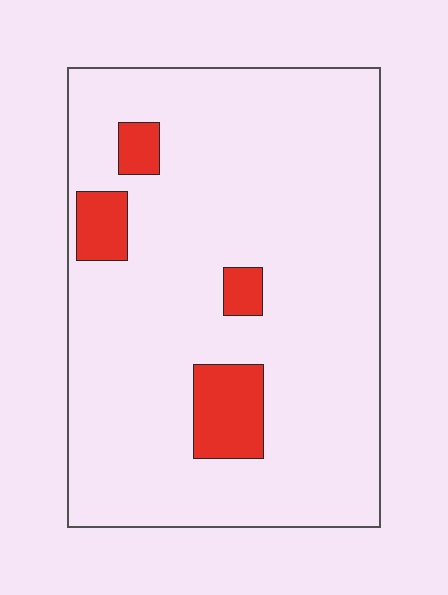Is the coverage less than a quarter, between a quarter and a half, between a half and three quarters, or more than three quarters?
Less than a quarter.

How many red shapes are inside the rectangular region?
4.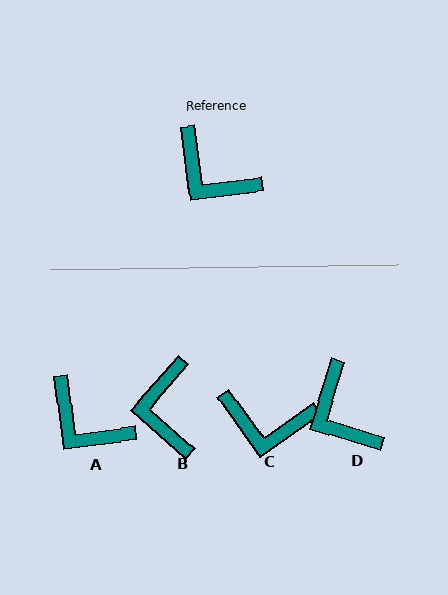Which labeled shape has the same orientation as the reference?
A.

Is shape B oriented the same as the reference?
No, it is off by about 49 degrees.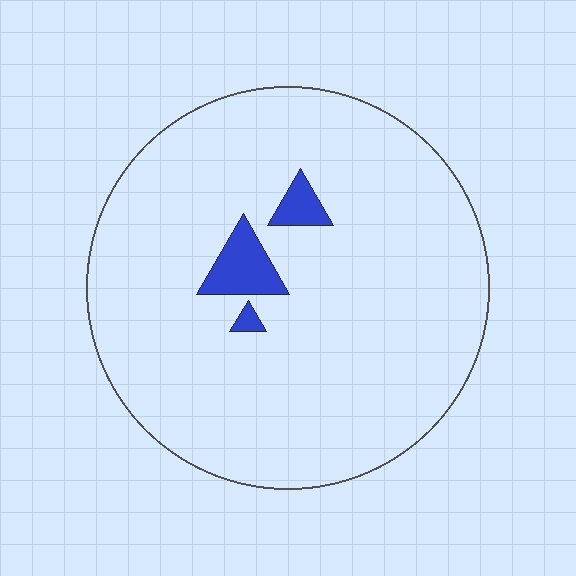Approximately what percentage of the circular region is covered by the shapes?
Approximately 5%.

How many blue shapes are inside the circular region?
3.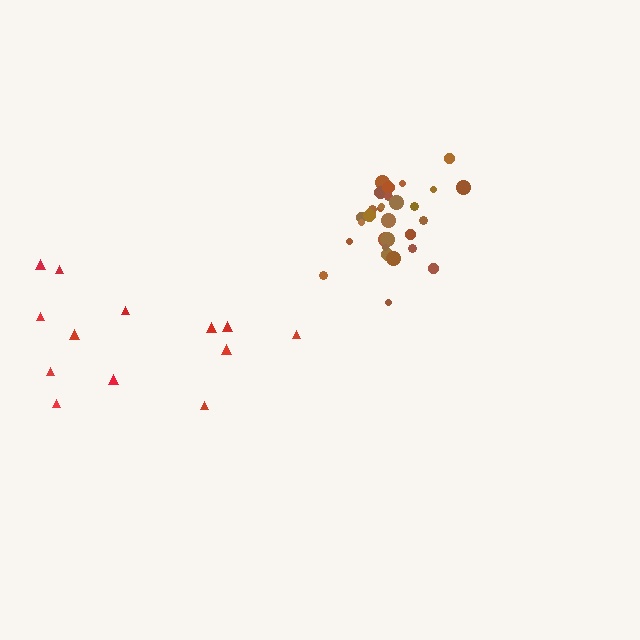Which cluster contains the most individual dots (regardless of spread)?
Brown (29).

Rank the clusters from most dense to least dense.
brown, red.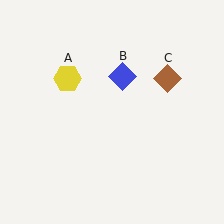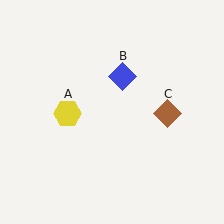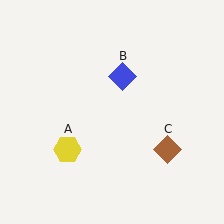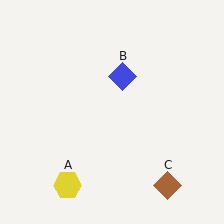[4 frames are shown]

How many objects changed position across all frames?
2 objects changed position: yellow hexagon (object A), brown diamond (object C).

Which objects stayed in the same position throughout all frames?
Blue diamond (object B) remained stationary.